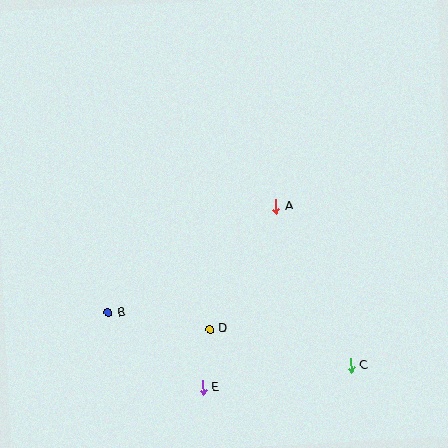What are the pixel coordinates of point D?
Point D is at (210, 329).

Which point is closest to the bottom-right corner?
Point C is closest to the bottom-right corner.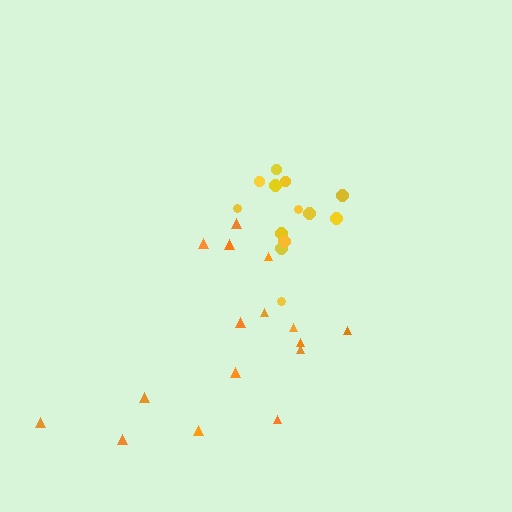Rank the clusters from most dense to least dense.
yellow, orange.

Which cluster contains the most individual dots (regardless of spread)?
Orange (16).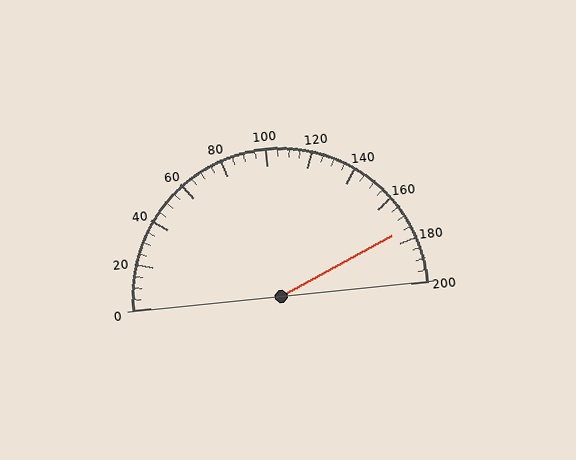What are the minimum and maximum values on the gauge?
The gauge ranges from 0 to 200.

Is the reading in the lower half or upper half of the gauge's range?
The reading is in the upper half of the range (0 to 200).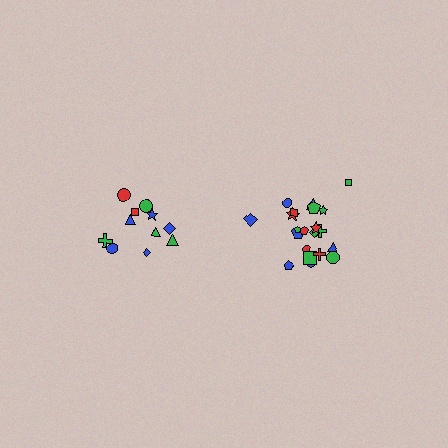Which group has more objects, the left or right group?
The right group.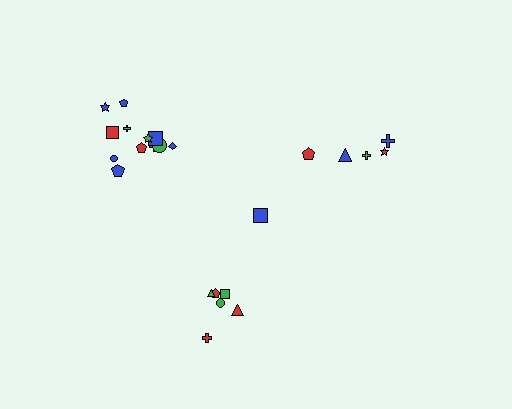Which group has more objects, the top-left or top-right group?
The top-left group.